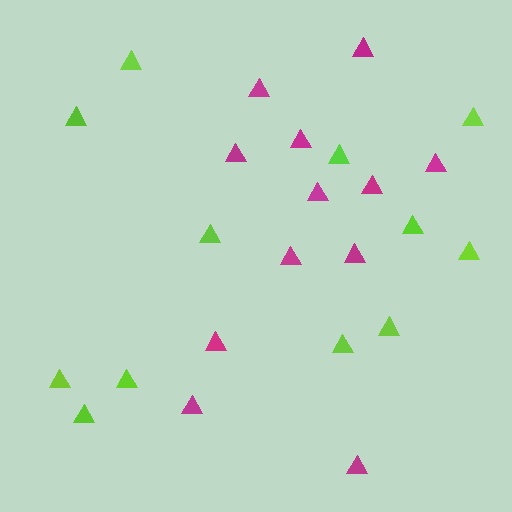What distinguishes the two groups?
There are 2 groups: one group of magenta triangles (12) and one group of lime triangles (12).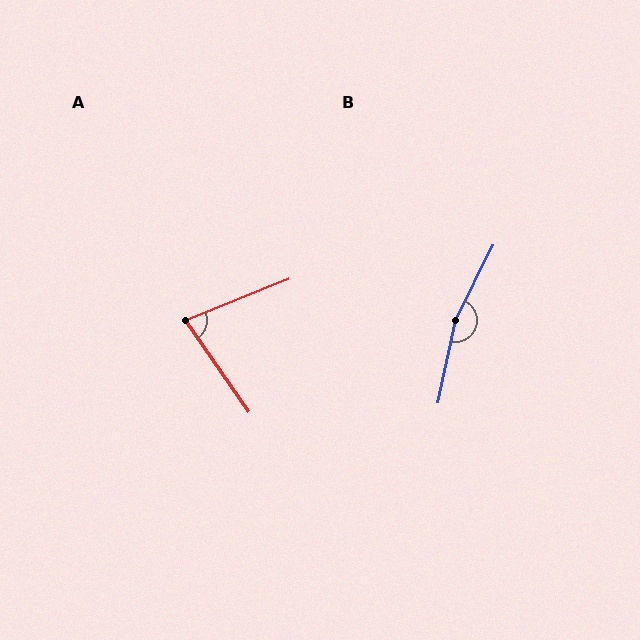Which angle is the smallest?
A, at approximately 77 degrees.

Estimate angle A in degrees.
Approximately 77 degrees.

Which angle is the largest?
B, at approximately 166 degrees.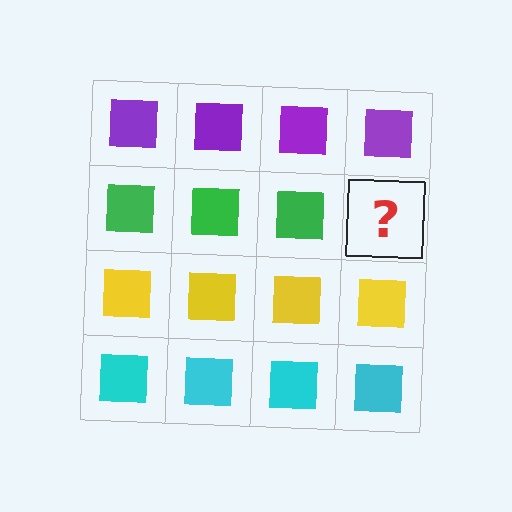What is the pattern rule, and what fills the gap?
The rule is that each row has a consistent color. The gap should be filled with a green square.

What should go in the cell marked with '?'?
The missing cell should contain a green square.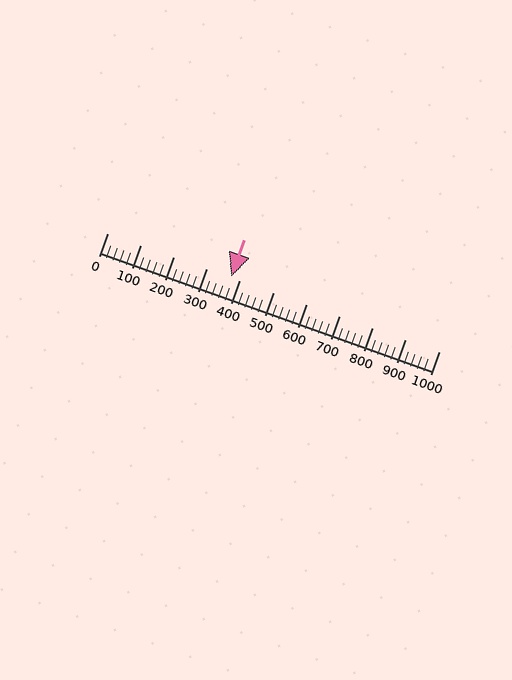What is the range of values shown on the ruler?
The ruler shows values from 0 to 1000.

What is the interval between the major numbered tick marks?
The major tick marks are spaced 100 units apart.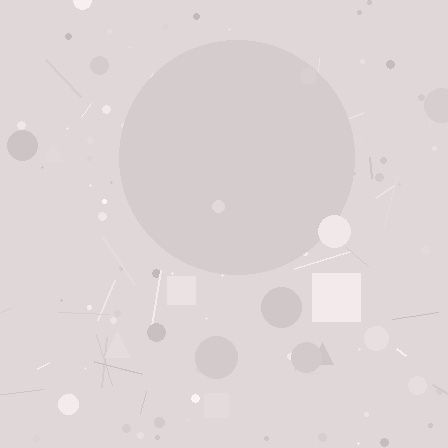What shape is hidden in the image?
A circle is hidden in the image.